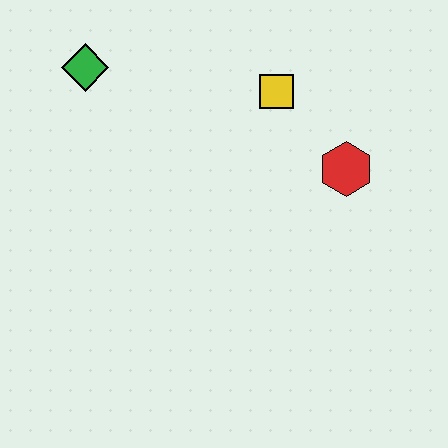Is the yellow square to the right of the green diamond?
Yes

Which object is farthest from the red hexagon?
The green diamond is farthest from the red hexagon.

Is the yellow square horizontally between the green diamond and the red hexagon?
Yes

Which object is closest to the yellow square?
The red hexagon is closest to the yellow square.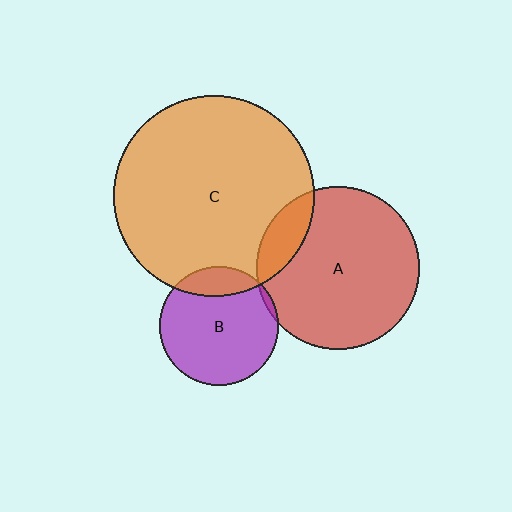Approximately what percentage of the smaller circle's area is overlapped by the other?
Approximately 5%.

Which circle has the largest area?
Circle C (orange).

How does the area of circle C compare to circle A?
Approximately 1.5 times.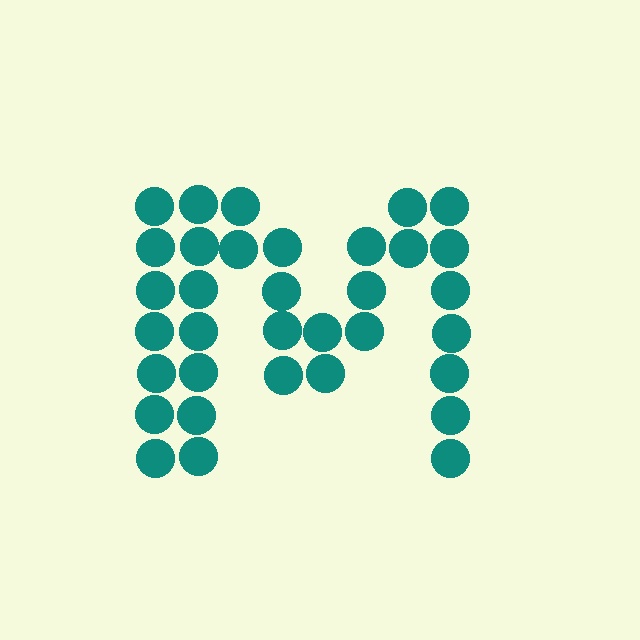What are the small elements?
The small elements are circles.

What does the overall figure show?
The overall figure shows the letter M.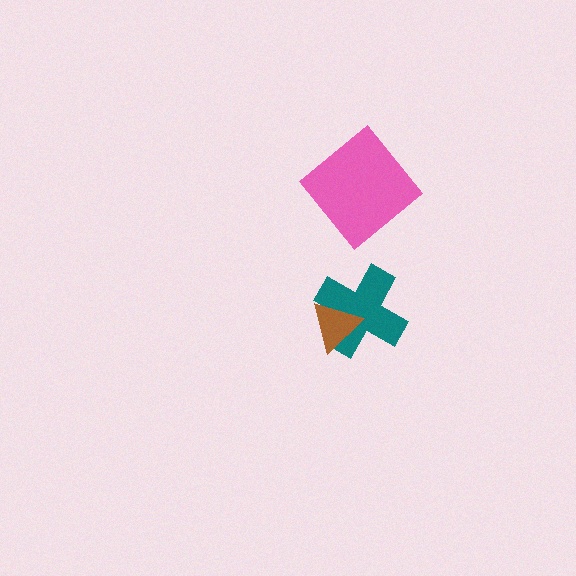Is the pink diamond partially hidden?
No, no other shape covers it.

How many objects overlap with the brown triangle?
1 object overlaps with the brown triangle.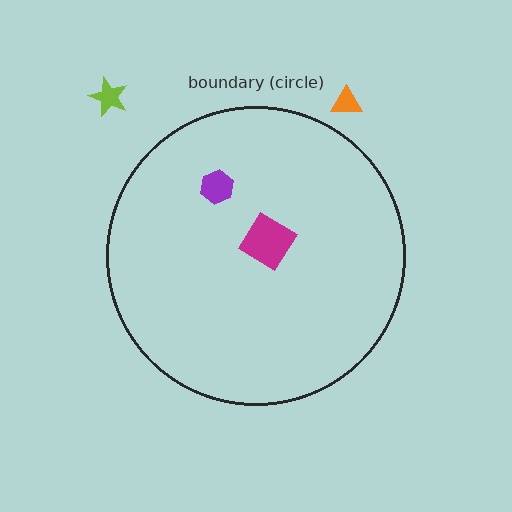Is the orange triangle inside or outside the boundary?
Outside.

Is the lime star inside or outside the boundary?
Outside.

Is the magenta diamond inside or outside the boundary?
Inside.